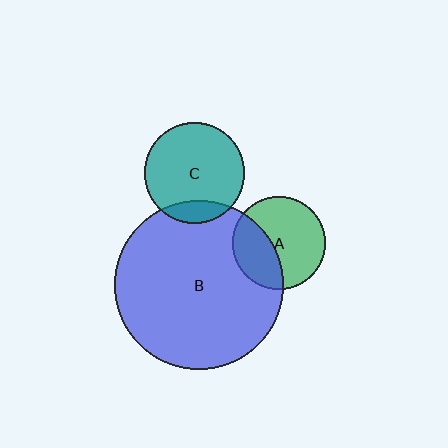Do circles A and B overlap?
Yes.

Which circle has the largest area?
Circle B (blue).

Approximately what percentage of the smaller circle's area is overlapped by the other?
Approximately 35%.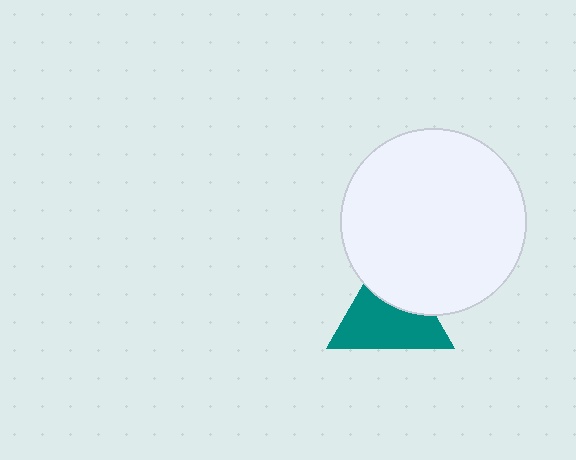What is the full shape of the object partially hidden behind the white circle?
The partially hidden object is a teal triangle.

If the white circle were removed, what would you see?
You would see the complete teal triangle.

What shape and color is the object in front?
The object in front is a white circle.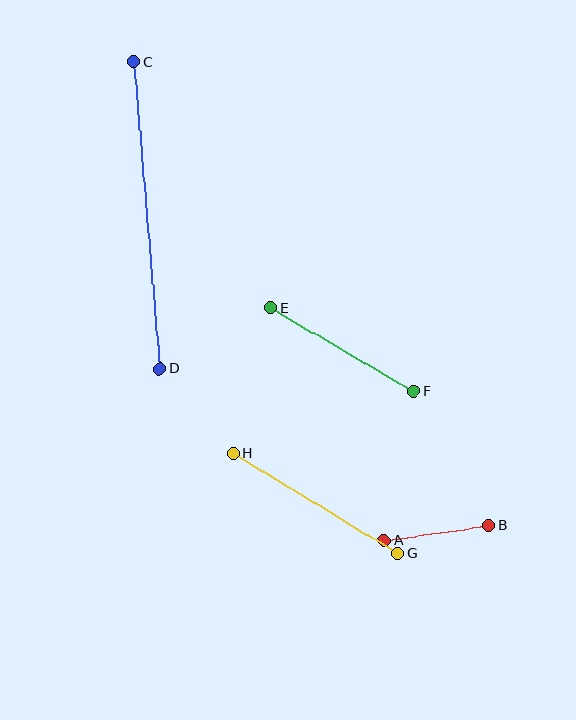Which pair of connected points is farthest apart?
Points C and D are farthest apart.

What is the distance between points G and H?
The distance is approximately 192 pixels.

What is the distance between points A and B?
The distance is approximately 106 pixels.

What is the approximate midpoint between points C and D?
The midpoint is at approximately (147, 215) pixels.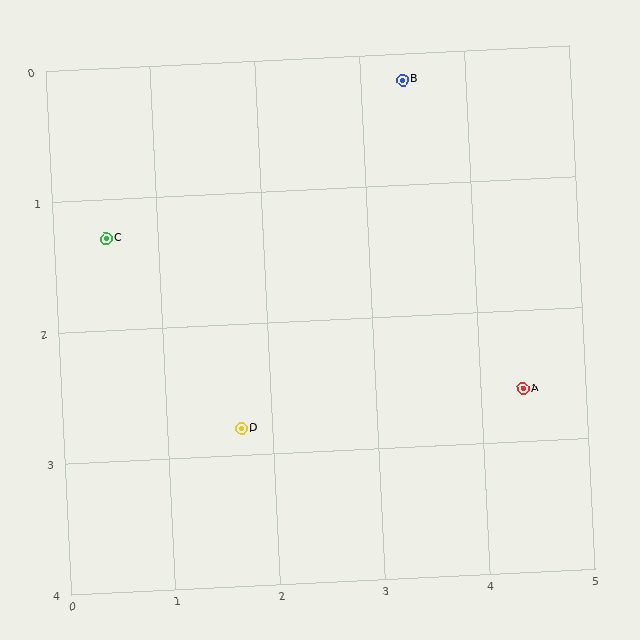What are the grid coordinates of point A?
Point A is at approximately (4.4, 2.6).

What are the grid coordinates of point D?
Point D is at approximately (1.7, 2.8).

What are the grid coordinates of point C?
Point C is at approximately (0.5, 1.3).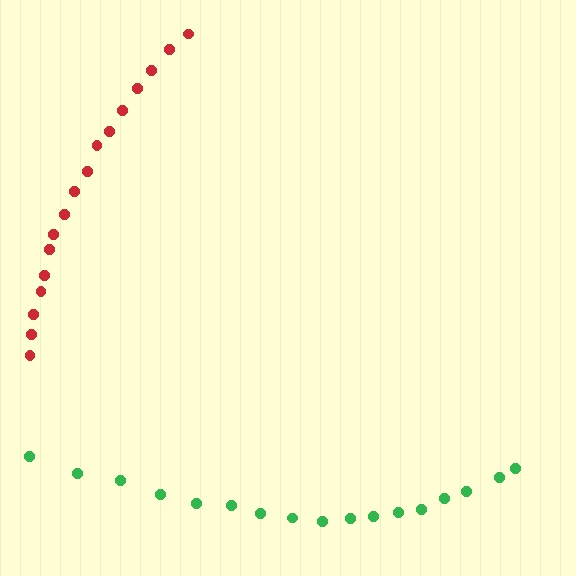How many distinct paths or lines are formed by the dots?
There are 2 distinct paths.